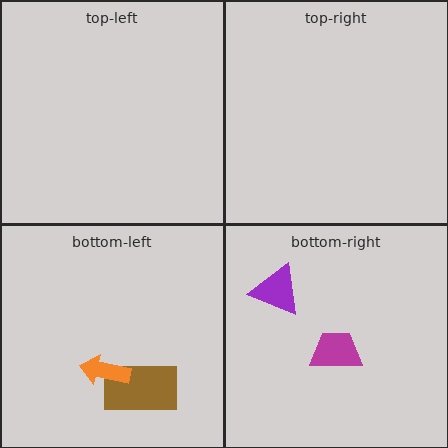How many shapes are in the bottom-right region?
2.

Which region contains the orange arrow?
The bottom-left region.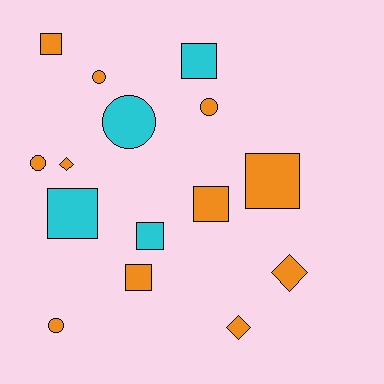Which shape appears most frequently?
Square, with 7 objects.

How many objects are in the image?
There are 15 objects.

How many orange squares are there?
There are 4 orange squares.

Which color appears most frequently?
Orange, with 11 objects.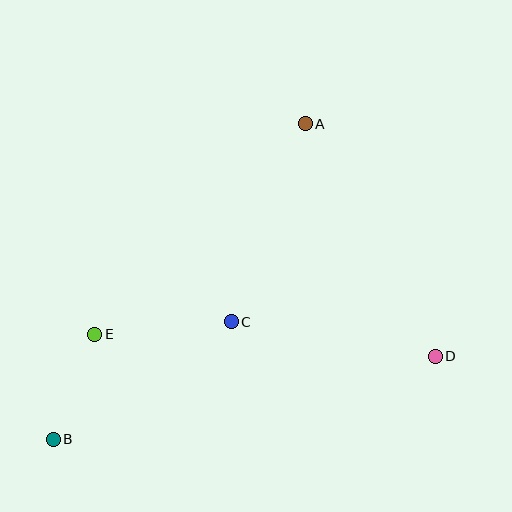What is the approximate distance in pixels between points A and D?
The distance between A and D is approximately 266 pixels.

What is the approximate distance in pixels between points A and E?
The distance between A and E is approximately 297 pixels.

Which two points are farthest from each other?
Points A and B are farthest from each other.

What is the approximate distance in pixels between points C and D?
The distance between C and D is approximately 207 pixels.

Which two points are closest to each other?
Points B and E are closest to each other.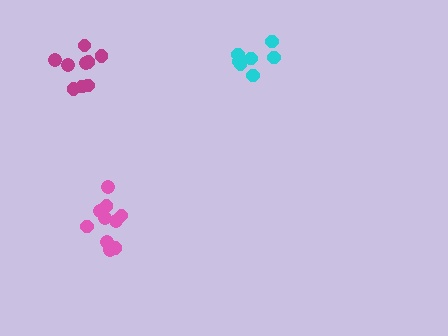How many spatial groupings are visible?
There are 3 spatial groupings.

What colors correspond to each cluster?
The clusters are colored: magenta, cyan, pink.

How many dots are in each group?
Group 1: 9 dots, Group 2: 7 dots, Group 3: 10 dots (26 total).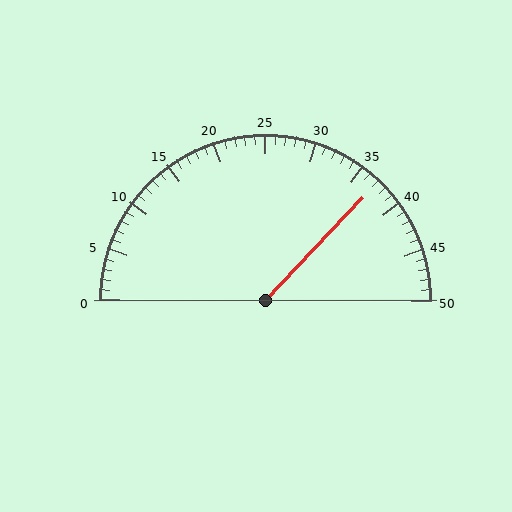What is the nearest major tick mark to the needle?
The nearest major tick mark is 35.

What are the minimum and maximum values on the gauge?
The gauge ranges from 0 to 50.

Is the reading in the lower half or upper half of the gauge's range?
The reading is in the upper half of the range (0 to 50).